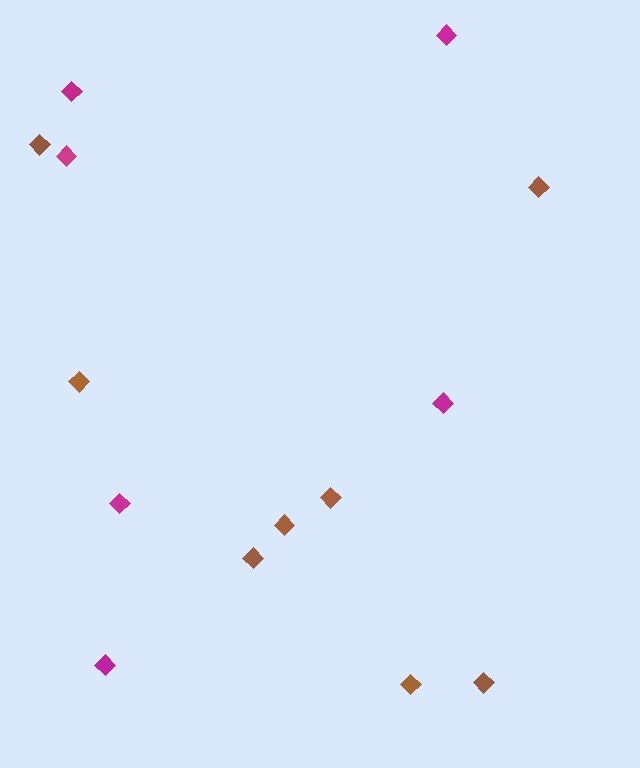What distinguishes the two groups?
There are 2 groups: one group of brown diamonds (8) and one group of magenta diamonds (6).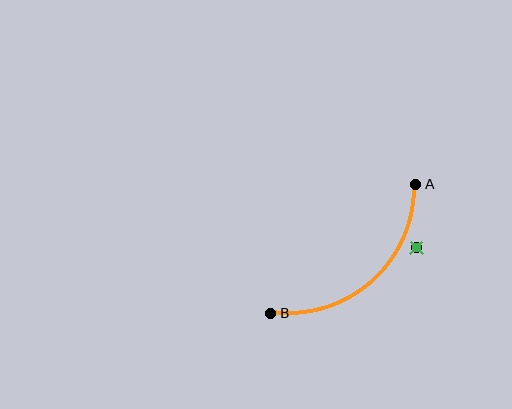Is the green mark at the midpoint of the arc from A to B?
No — the green mark does not lie on the arc at all. It sits slightly outside the curve.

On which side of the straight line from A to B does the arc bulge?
The arc bulges below and to the right of the straight line connecting A and B.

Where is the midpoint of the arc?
The arc midpoint is the point on the curve farthest from the straight line joining A and B. It sits below and to the right of that line.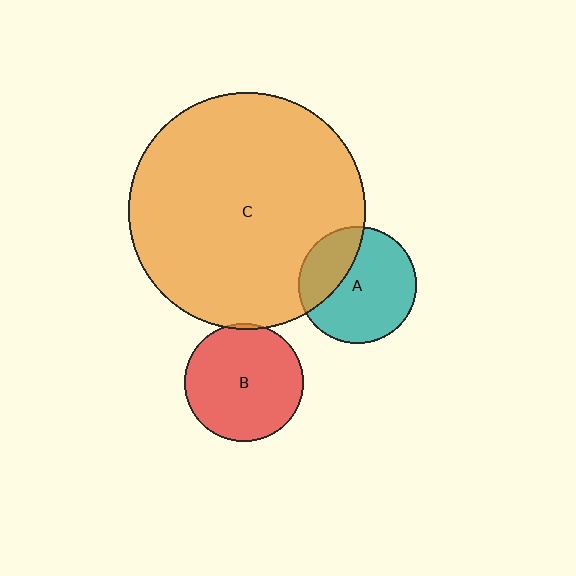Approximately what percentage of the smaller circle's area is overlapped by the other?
Approximately 30%.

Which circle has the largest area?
Circle C (orange).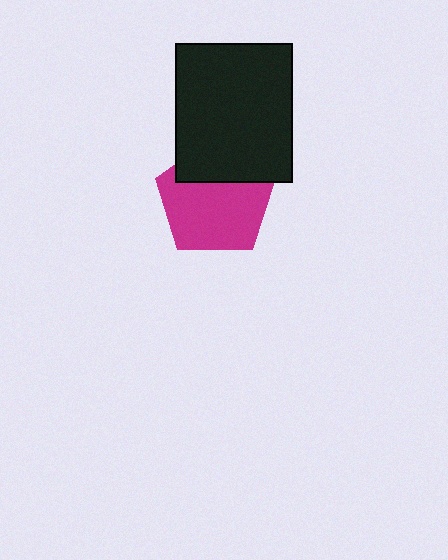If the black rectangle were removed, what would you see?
You would see the complete magenta pentagon.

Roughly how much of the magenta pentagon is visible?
Most of it is visible (roughly 69%).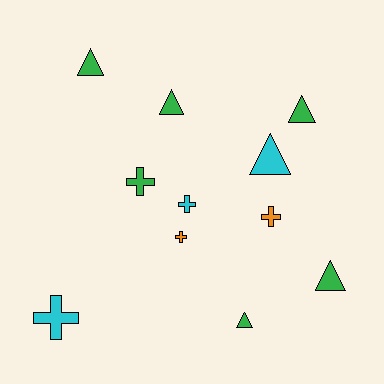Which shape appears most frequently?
Triangle, with 6 objects.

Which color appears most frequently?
Green, with 6 objects.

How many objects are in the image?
There are 11 objects.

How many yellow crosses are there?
There are no yellow crosses.